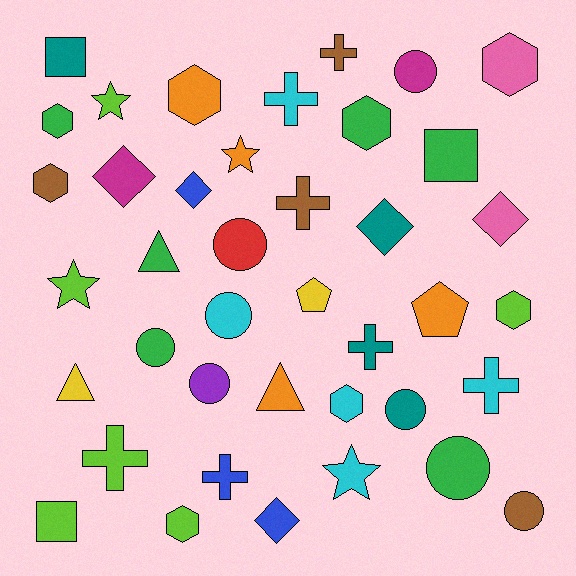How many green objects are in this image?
There are 6 green objects.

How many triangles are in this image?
There are 3 triangles.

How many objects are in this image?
There are 40 objects.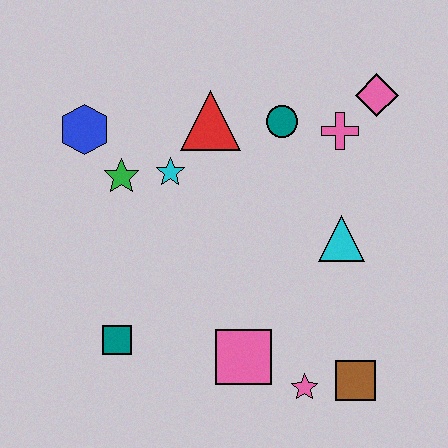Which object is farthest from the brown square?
The blue hexagon is farthest from the brown square.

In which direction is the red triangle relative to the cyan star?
The red triangle is above the cyan star.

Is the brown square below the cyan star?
Yes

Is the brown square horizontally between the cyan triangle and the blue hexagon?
No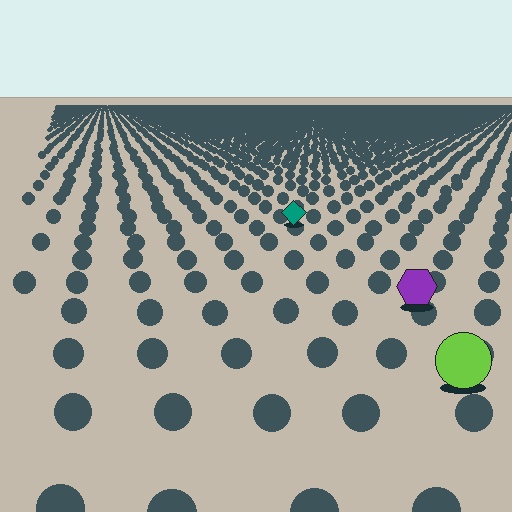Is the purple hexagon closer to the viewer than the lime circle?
No. The lime circle is closer — you can tell from the texture gradient: the ground texture is coarser near it.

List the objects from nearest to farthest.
From nearest to farthest: the lime circle, the purple hexagon, the teal diamond.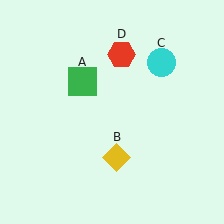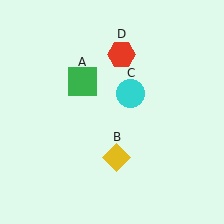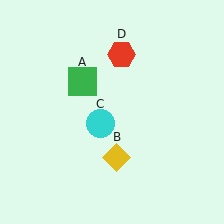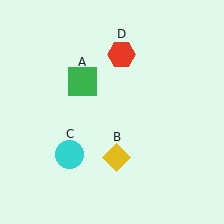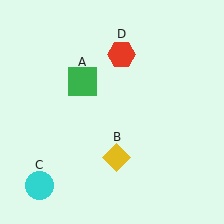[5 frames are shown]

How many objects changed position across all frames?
1 object changed position: cyan circle (object C).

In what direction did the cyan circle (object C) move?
The cyan circle (object C) moved down and to the left.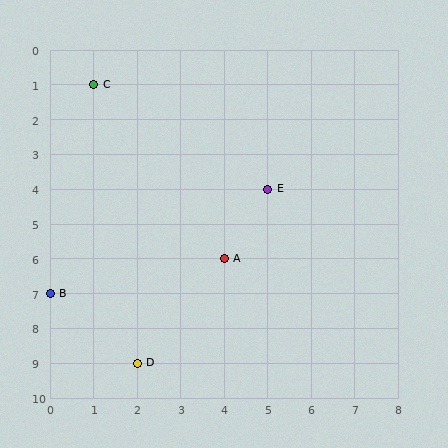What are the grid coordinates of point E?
Point E is at grid coordinates (5, 4).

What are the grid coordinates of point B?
Point B is at grid coordinates (0, 7).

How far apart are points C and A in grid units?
Points C and A are 3 columns and 5 rows apart (about 5.8 grid units diagonally).